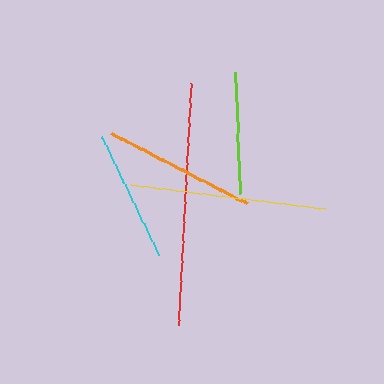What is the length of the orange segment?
The orange segment is approximately 153 pixels long.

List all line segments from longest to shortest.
From longest to shortest: red, yellow, orange, cyan, lime.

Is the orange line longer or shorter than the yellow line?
The yellow line is longer than the orange line.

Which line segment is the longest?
The red line is the longest at approximately 242 pixels.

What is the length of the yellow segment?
The yellow segment is approximately 196 pixels long.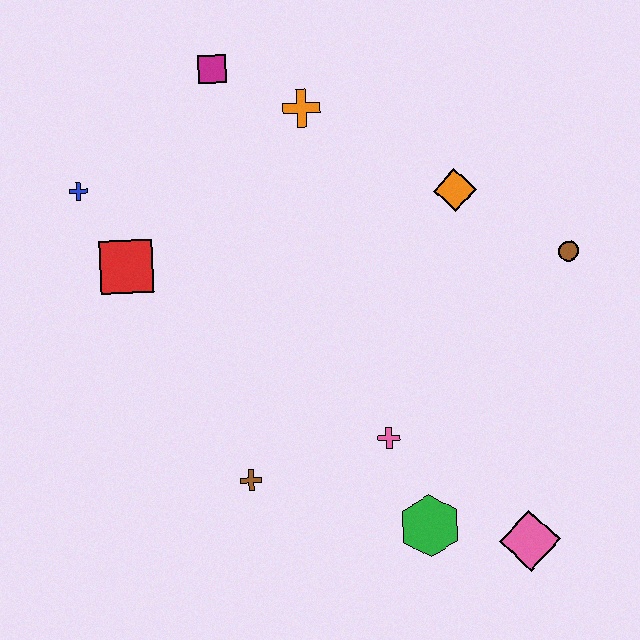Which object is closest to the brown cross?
The pink cross is closest to the brown cross.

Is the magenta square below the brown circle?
No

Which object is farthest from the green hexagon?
The magenta square is farthest from the green hexagon.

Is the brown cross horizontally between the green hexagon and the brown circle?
No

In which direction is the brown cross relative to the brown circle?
The brown cross is to the left of the brown circle.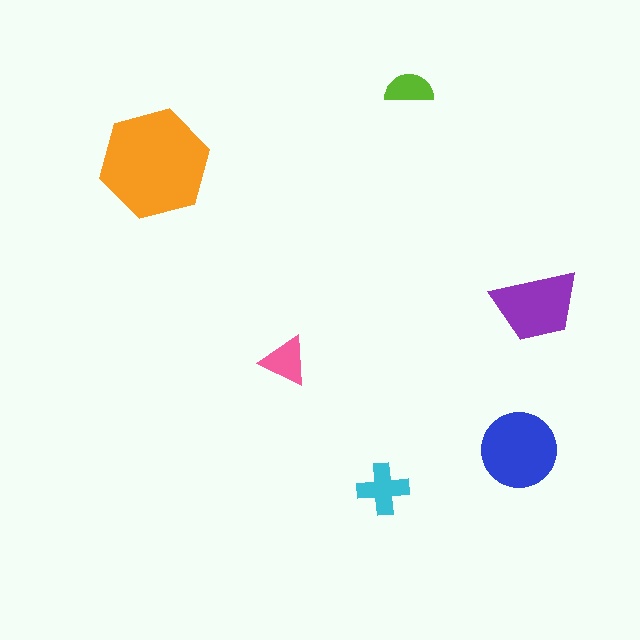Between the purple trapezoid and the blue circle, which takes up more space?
The blue circle.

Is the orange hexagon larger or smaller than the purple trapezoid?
Larger.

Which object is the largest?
The orange hexagon.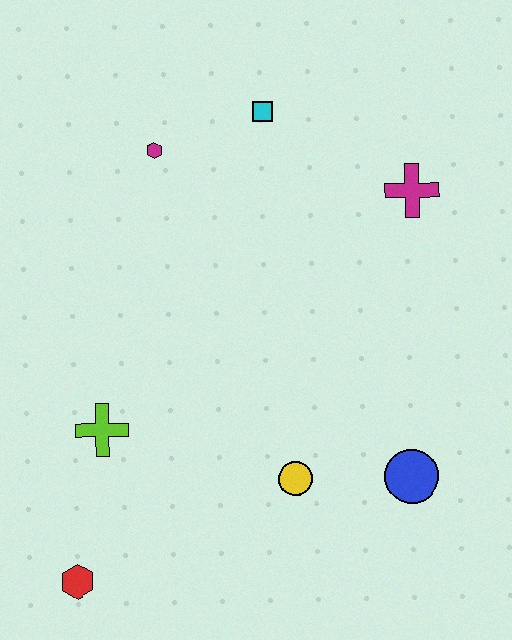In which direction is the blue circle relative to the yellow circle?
The blue circle is to the right of the yellow circle.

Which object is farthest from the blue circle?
The magenta hexagon is farthest from the blue circle.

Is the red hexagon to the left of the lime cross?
Yes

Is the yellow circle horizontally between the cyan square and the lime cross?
No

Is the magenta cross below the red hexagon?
No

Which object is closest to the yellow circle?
The blue circle is closest to the yellow circle.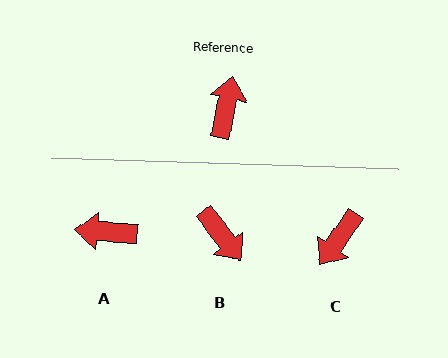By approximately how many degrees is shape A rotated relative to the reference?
Approximately 98 degrees counter-clockwise.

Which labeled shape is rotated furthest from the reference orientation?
C, about 157 degrees away.